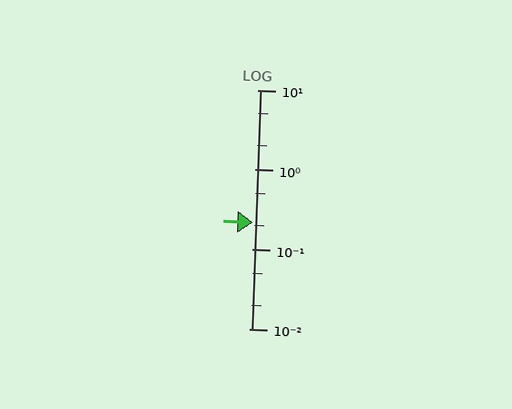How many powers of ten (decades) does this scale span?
The scale spans 3 decades, from 0.01 to 10.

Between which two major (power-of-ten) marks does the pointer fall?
The pointer is between 0.1 and 1.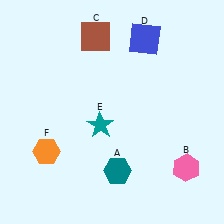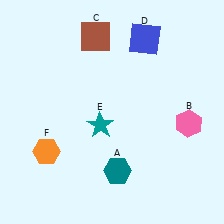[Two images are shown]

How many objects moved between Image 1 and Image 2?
1 object moved between the two images.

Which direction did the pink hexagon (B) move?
The pink hexagon (B) moved up.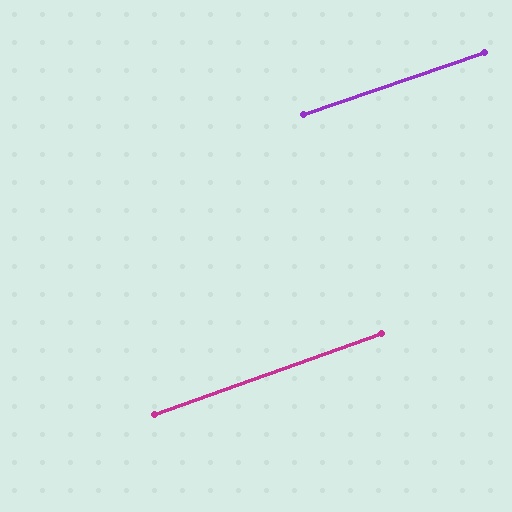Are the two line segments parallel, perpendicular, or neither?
Parallel — their directions differ by only 0.8°.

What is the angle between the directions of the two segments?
Approximately 1 degree.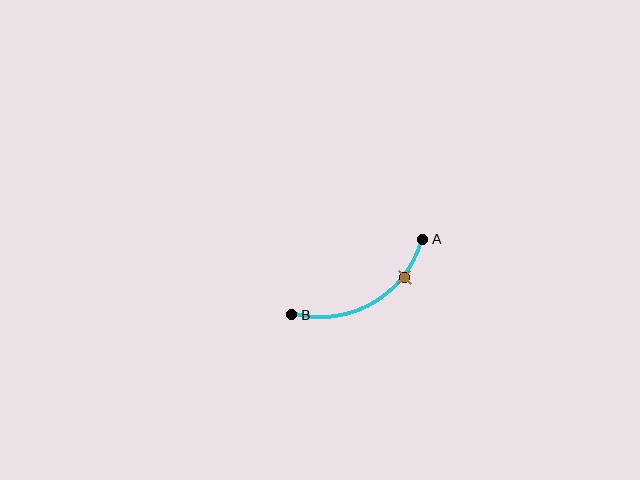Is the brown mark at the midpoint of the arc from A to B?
No. The brown mark lies on the arc but is closer to endpoint A. The arc midpoint would be at the point on the curve equidistant along the arc from both A and B.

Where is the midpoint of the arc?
The arc midpoint is the point on the curve farthest from the straight line joining A and B. It sits below that line.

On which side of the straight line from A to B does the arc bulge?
The arc bulges below the straight line connecting A and B.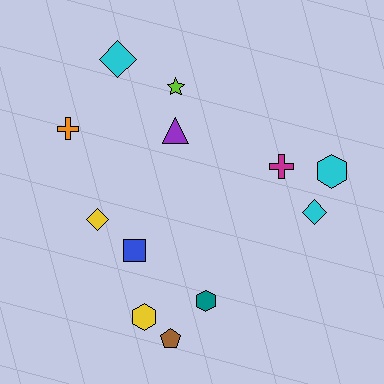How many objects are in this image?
There are 12 objects.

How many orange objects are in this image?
There is 1 orange object.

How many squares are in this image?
There is 1 square.